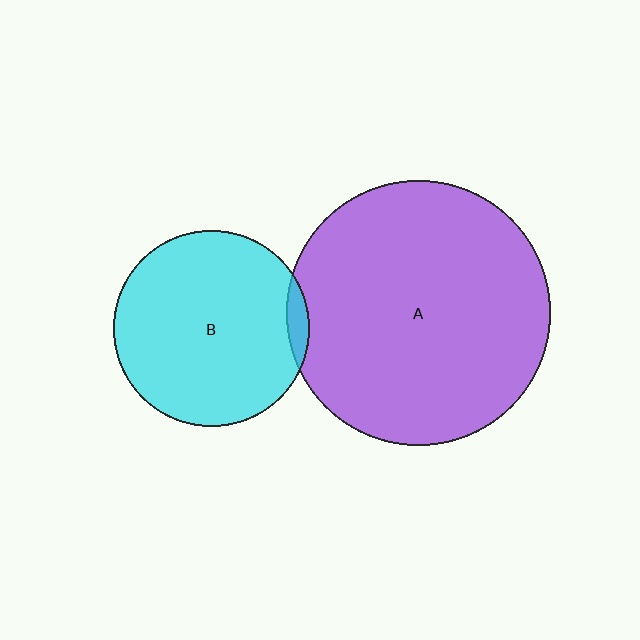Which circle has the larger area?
Circle A (purple).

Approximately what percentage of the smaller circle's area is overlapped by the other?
Approximately 5%.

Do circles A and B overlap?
Yes.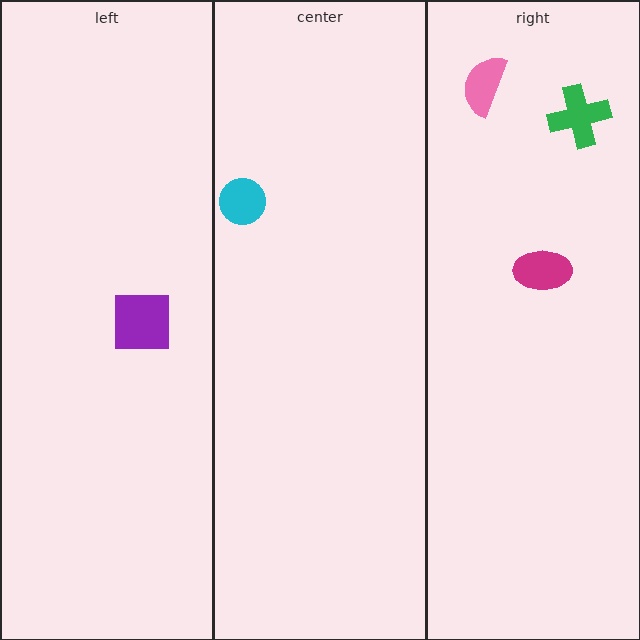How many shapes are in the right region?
3.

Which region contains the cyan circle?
The center region.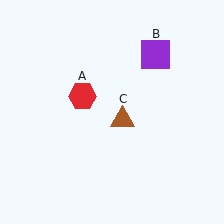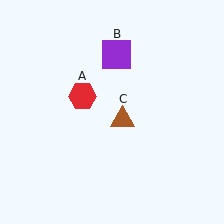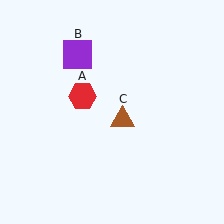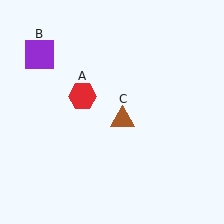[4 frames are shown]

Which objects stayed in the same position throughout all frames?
Red hexagon (object A) and brown triangle (object C) remained stationary.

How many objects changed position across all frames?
1 object changed position: purple square (object B).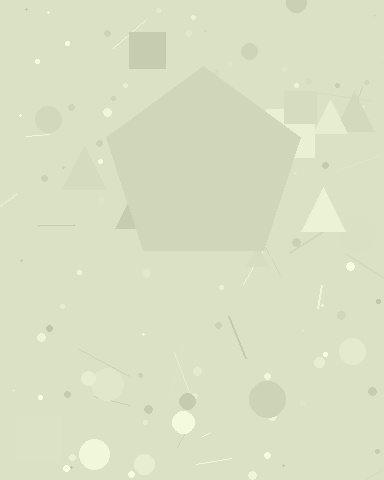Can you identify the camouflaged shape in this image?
The camouflaged shape is a pentagon.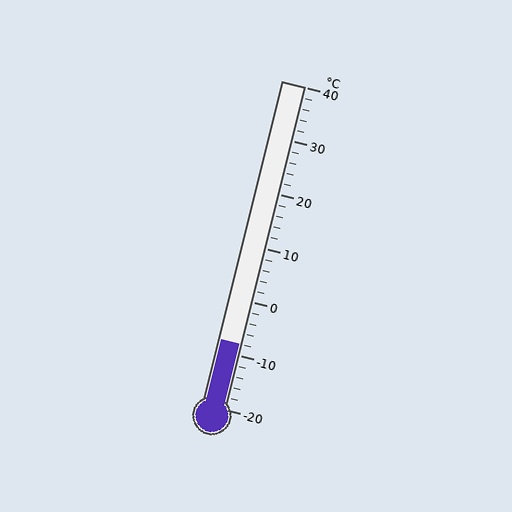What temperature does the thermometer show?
The thermometer shows approximately -8°C.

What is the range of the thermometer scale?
The thermometer scale ranges from -20°C to 40°C.